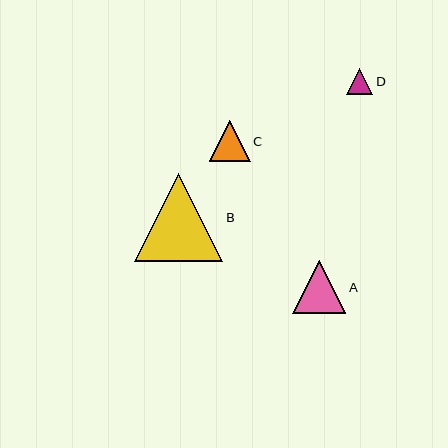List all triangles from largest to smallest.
From largest to smallest: B, A, C, D.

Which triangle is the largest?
Triangle B is the largest with a size of approximately 88 pixels.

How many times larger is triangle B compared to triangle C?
Triangle B is approximately 2.1 times the size of triangle C.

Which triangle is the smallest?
Triangle D is the smallest with a size of approximately 26 pixels.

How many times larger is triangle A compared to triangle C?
Triangle A is approximately 1.3 times the size of triangle C.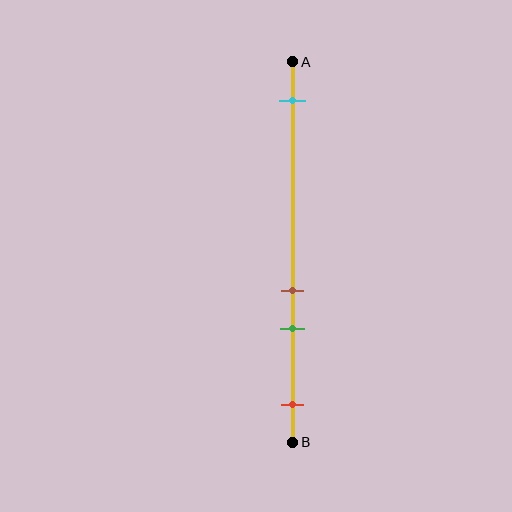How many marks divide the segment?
There are 4 marks dividing the segment.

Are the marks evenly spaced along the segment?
No, the marks are not evenly spaced.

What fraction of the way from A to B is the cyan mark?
The cyan mark is approximately 10% (0.1) of the way from A to B.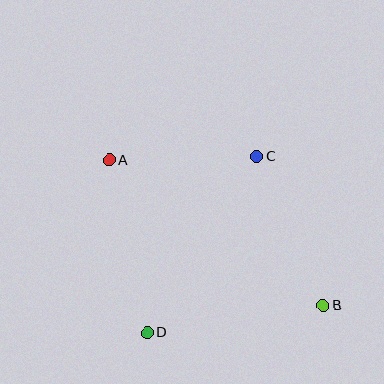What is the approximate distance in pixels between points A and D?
The distance between A and D is approximately 176 pixels.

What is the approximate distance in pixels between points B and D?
The distance between B and D is approximately 178 pixels.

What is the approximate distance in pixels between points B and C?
The distance between B and C is approximately 164 pixels.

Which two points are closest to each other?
Points A and C are closest to each other.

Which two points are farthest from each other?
Points A and B are farthest from each other.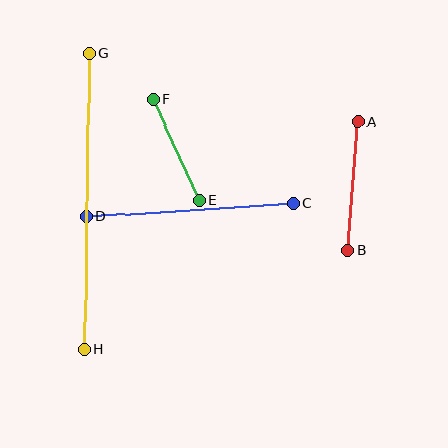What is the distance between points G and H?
The distance is approximately 296 pixels.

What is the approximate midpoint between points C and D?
The midpoint is at approximately (190, 210) pixels.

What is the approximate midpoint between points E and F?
The midpoint is at approximately (176, 149) pixels.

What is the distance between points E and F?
The distance is approximately 111 pixels.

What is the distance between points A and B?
The distance is approximately 129 pixels.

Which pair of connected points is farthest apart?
Points G and H are farthest apart.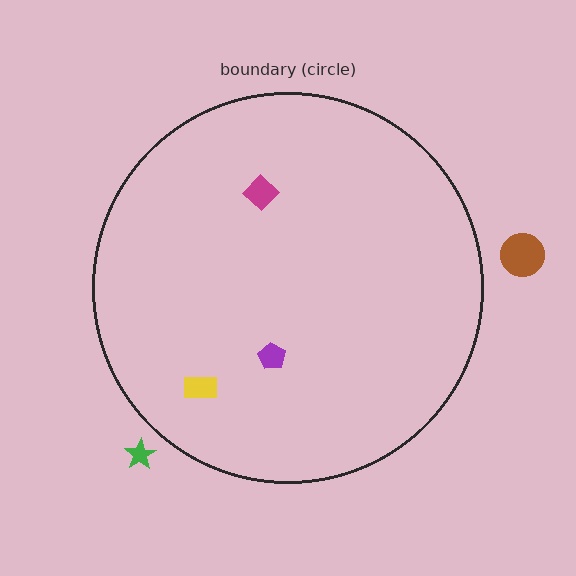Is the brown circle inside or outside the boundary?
Outside.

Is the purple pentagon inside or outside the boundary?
Inside.